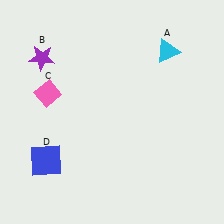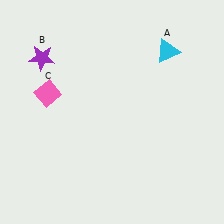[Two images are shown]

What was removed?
The blue square (D) was removed in Image 2.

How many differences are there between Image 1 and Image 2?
There is 1 difference between the two images.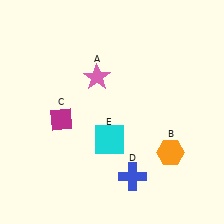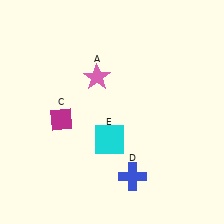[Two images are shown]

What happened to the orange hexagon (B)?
The orange hexagon (B) was removed in Image 2. It was in the bottom-right area of Image 1.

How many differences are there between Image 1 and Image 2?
There is 1 difference between the two images.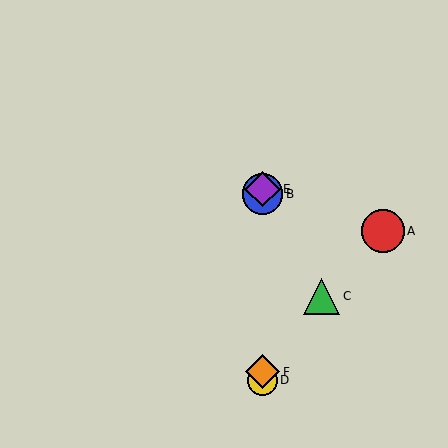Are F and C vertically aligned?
No, F is at x≈262 and C is at x≈322.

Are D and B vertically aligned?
Yes, both are at x≈262.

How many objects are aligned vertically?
4 objects (B, D, E, F) are aligned vertically.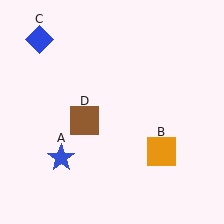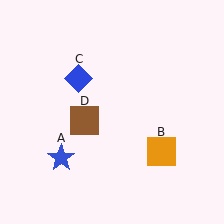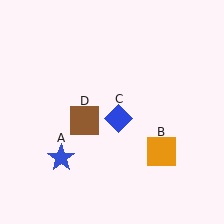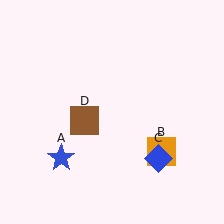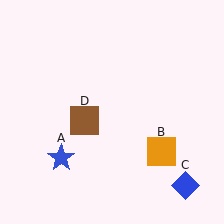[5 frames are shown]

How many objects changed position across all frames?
1 object changed position: blue diamond (object C).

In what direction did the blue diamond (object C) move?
The blue diamond (object C) moved down and to the right.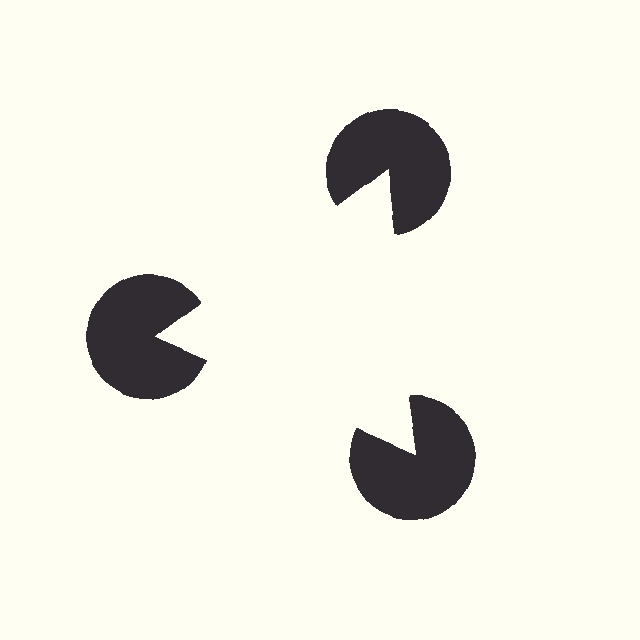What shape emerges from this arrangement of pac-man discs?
An illusory triangle — its edges are inferred from the aligned wedge cuts in the pac-man discs, not physically drawn.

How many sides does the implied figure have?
3 sides.